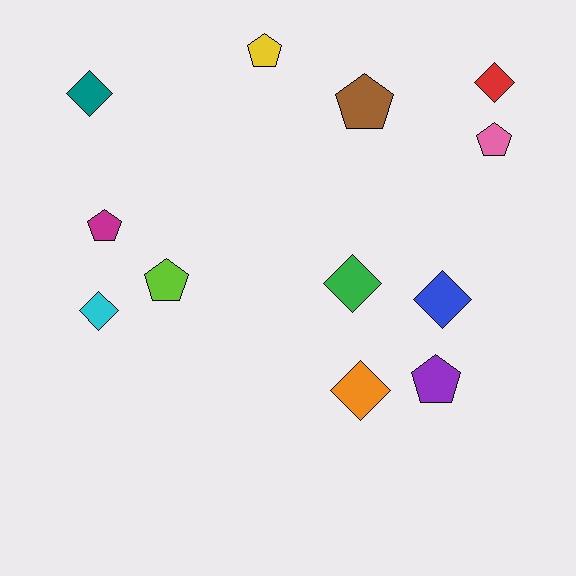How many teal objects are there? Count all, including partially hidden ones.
There is 1 teal object.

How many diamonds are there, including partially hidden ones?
There are 6 diamonds.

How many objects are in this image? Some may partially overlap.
There are 12 objects.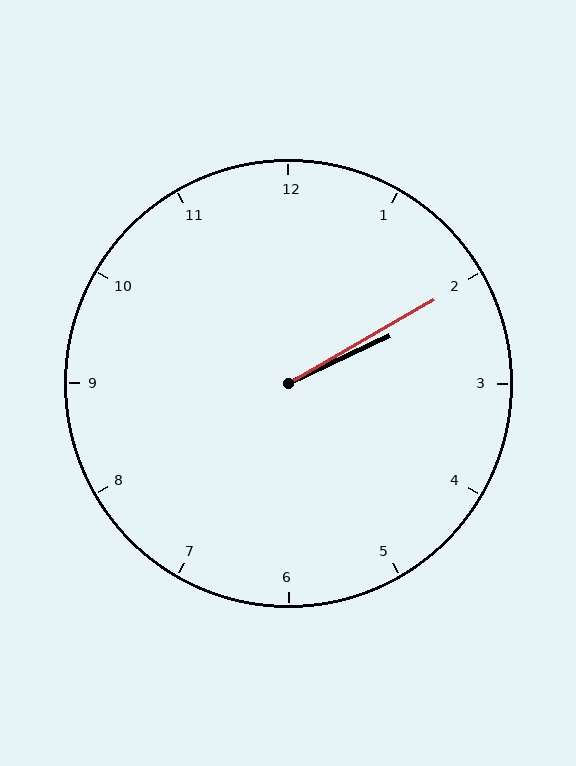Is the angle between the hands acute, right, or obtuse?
It is acute.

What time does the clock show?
2:10.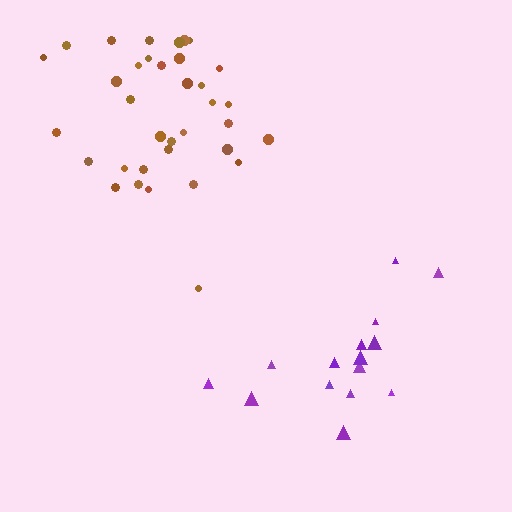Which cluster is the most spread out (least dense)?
Purple.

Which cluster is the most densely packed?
Brown.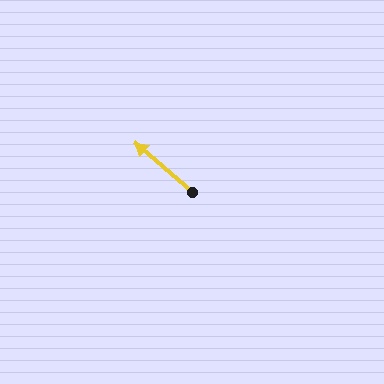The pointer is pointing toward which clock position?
Roughly 10 o'clock.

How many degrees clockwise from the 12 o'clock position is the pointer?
Approximately 311 degrees.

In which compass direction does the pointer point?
Northwest.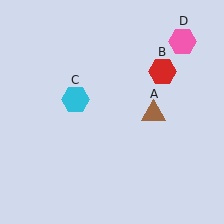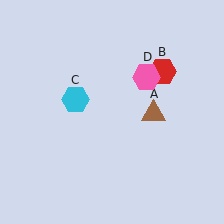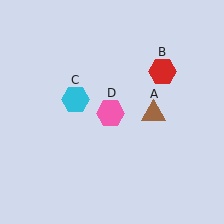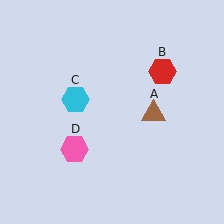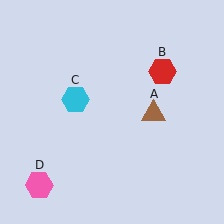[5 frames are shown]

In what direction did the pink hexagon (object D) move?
The pink hexagon (object D) moved down and to the left.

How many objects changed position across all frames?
1 object changed position: pink hexagon (object D).